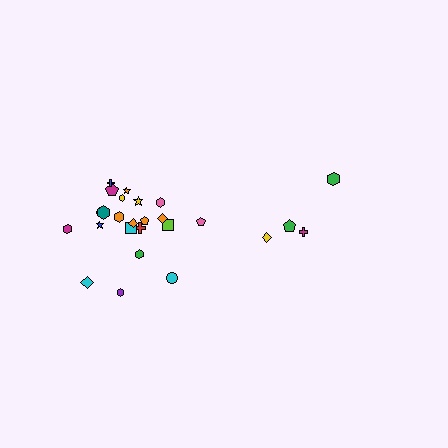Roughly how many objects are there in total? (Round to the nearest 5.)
Roughly 25 objects in total.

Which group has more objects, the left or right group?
The left group.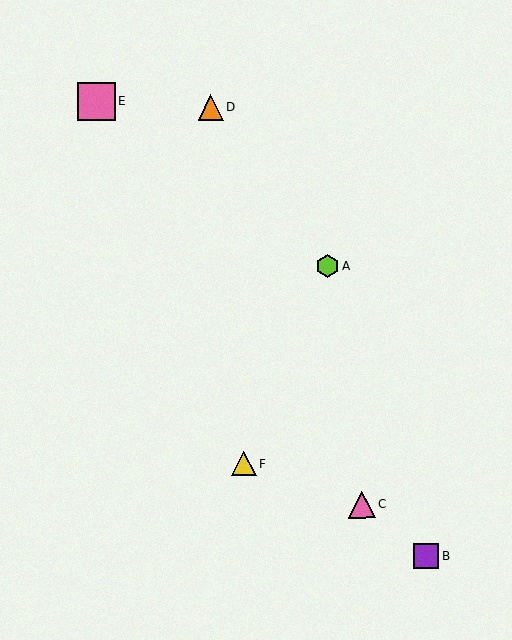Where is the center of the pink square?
The center of the pink square is at (96, 101).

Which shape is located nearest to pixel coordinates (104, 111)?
The pink square (labeled E) at (96, 101) is nearest to that location.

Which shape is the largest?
The pink square (labeled E) is the largest.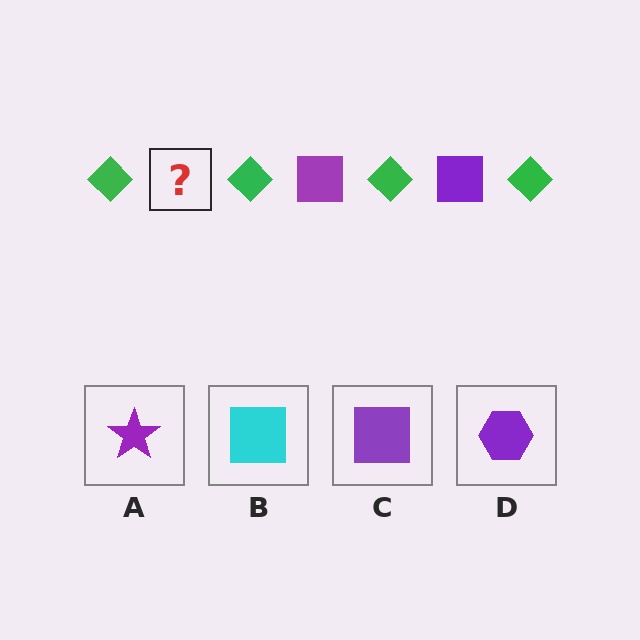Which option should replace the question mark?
Option C.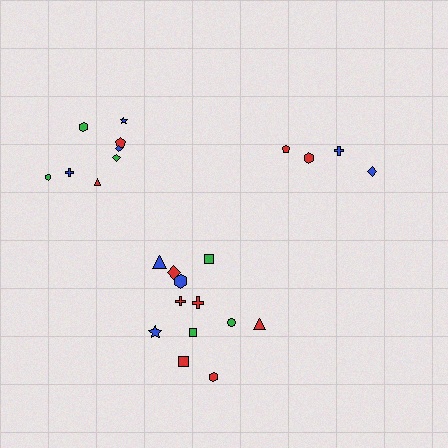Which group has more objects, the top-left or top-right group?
The top-left group.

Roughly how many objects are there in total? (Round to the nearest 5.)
Roughly 25 objects in total.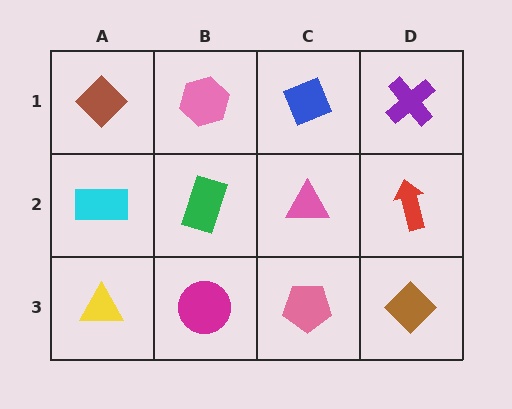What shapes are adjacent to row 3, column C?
A pink triangle (row 2, column C), a magenta circle (row 3, column B), a brown diamond (row 3, column D).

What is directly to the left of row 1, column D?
A blue diamond.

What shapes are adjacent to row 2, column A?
A brown diamond (row 1, column A), a yellow triangle (row 3, column A), a green rectangle (row 2, column B).